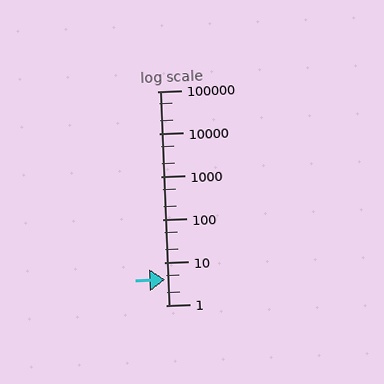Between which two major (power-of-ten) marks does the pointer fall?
The pointer is between 1 and 10.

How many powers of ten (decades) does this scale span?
The scale spans 5 decades, from 1 to 100000.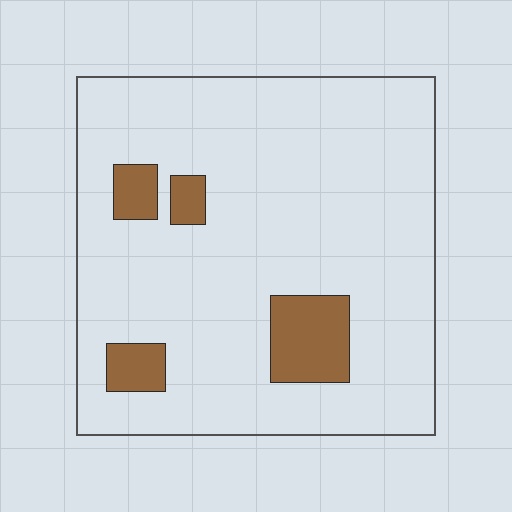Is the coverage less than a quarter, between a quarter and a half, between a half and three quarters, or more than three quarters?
Less than a quarter.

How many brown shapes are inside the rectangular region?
4.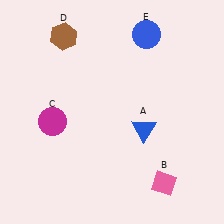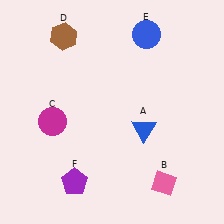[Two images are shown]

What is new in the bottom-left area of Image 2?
A purple pentagon (F) was added in the bottom-left area of Image 2.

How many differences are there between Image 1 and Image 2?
There is 1 difference between the two images.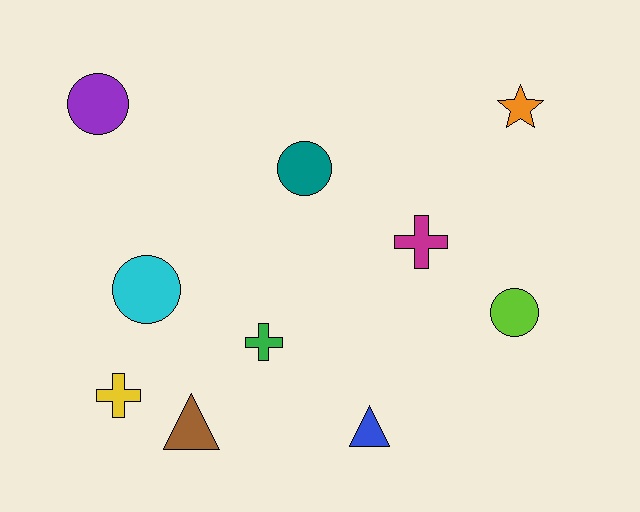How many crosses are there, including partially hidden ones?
There are 3 crosses.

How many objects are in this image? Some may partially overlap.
There are 10 objects.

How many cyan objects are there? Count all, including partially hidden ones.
There is 1 cyan object.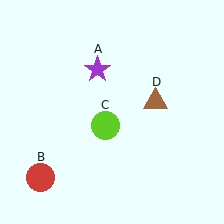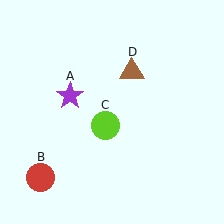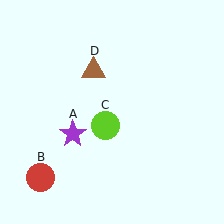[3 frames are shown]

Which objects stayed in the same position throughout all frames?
Red circle (object B) and lime circle (object C) remained stationary.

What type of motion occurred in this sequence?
The purple star (object A), brown triangle (object D) rotated counterclockwise around the center of the scene.